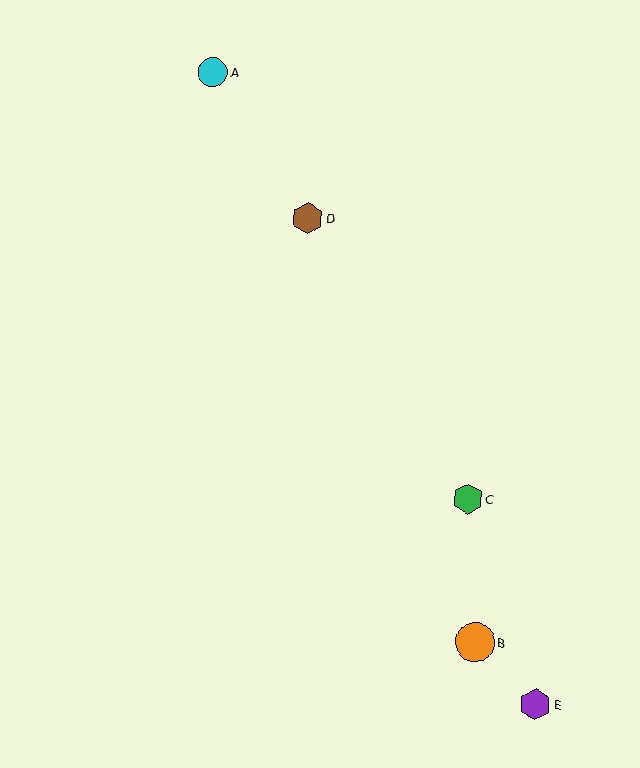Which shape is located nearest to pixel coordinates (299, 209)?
The brown hexagon (labeled D) at (308, 218) is nearest to that location.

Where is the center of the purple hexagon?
The center of the purple hexagon is at (535, 704).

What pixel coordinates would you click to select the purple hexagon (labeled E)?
Click at (535, 704) to select the purple hexagon E.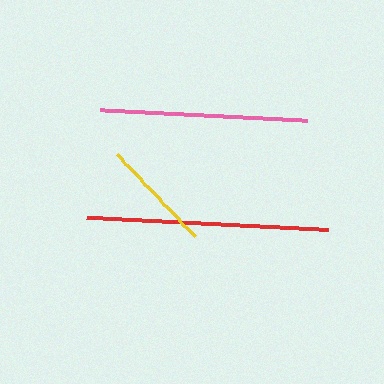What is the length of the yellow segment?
The yellow segment is approximately 113 pixels long.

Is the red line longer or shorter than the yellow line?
The red line is longer than the yellow line.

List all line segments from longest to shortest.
From longest to shortest: red, pink, yellow.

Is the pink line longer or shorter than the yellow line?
The pink line is longer than the yellow line.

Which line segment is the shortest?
The yellow line is the shortest at approximately 113 pixels.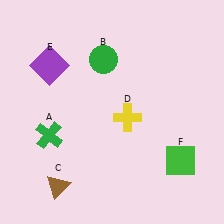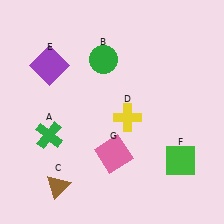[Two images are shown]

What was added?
A pink square (G) was added in Image 2.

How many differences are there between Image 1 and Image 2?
There is 1 difference between the two images.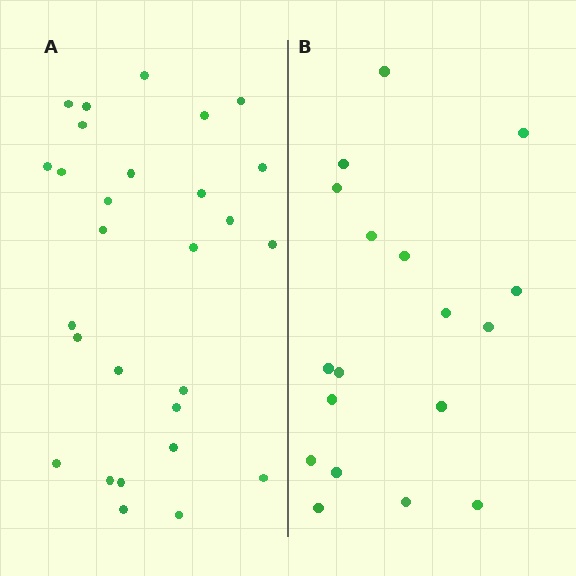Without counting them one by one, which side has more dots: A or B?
Region A (the left region) has more dots.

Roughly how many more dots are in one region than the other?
Region A has roughly 10 or so more dots than region B.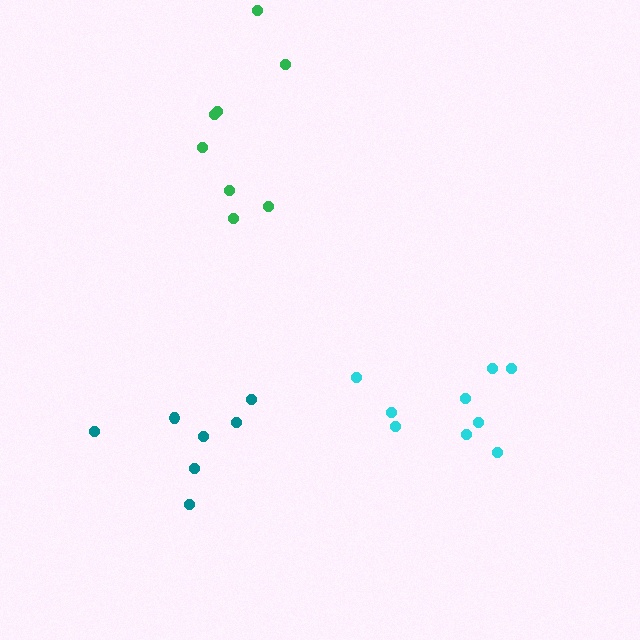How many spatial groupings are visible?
There are 3 spatial groupings.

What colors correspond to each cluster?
The clusters are colored: teal, cyan, green.